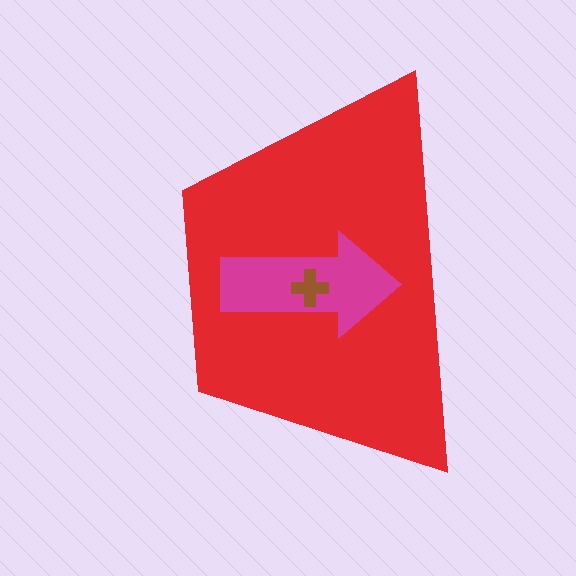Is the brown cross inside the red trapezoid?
Yes.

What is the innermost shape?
The brown cross.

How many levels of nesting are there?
3.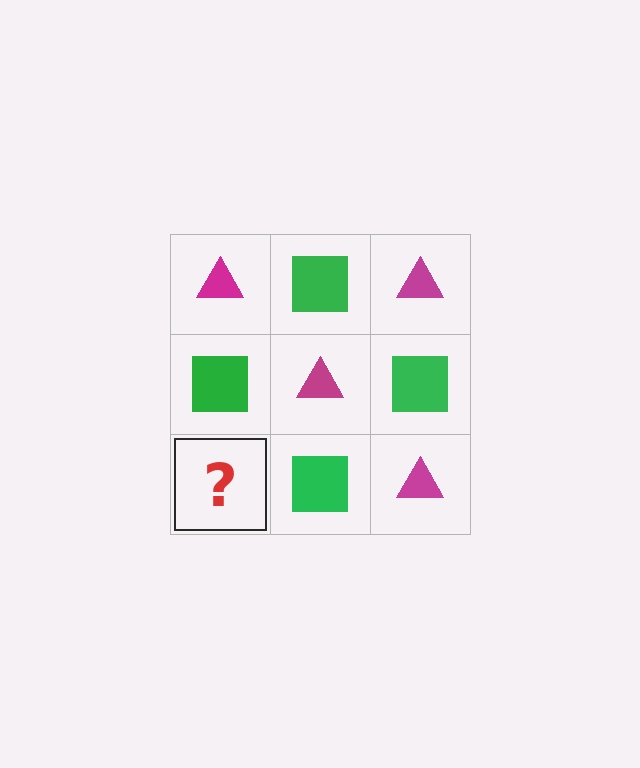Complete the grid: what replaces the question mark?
The question mark should be replaced with a magenta triangle.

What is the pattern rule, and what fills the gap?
The rule is that it alternates magenta triangle and green square in a checkerboard pattern. The gap should be filled with a magenta triangle.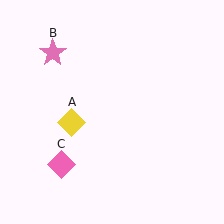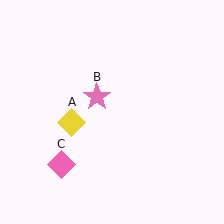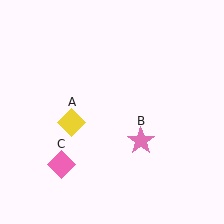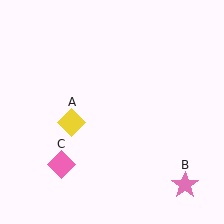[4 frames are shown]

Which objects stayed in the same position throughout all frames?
Yellow diamond (object A) and pink diamond (object C) remained stationary.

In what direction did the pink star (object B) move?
The pink star (object B) moved down and to the right.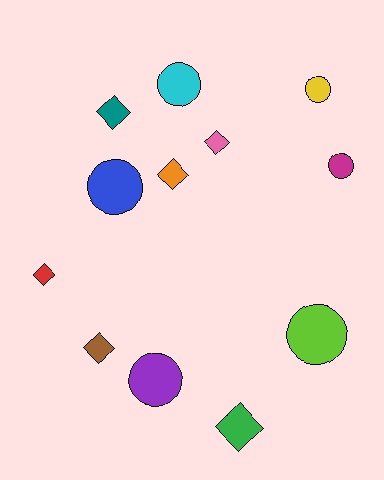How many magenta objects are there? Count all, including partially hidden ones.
There is 1 magenta object.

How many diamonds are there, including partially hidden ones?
There are 6 diamonds.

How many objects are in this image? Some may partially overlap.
There are 12 objects.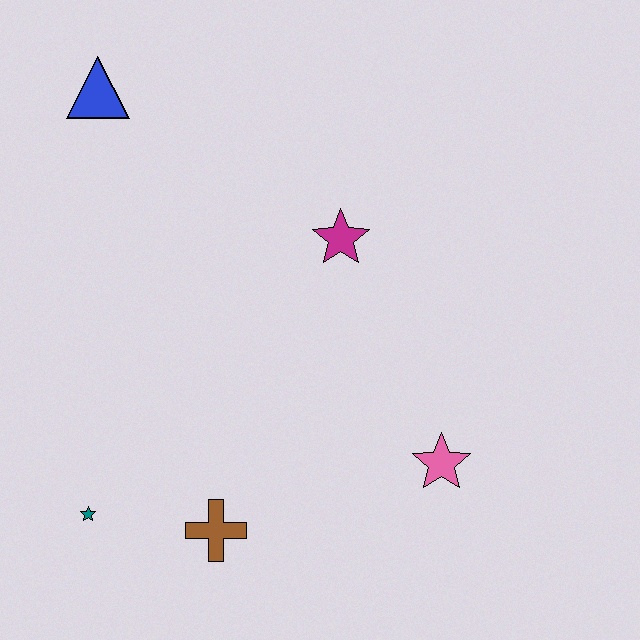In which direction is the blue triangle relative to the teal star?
The blue triangle is above the teal star.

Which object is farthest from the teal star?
The blue triangle is farthest from the teal star.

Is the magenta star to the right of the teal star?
Yes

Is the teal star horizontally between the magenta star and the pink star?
No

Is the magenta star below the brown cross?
No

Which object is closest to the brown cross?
The teal star is closest to the brown cross.